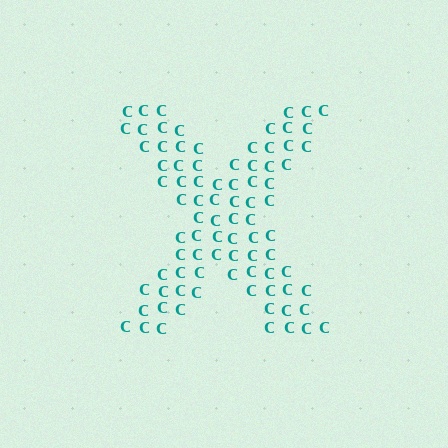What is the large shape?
The large shape is the letter X.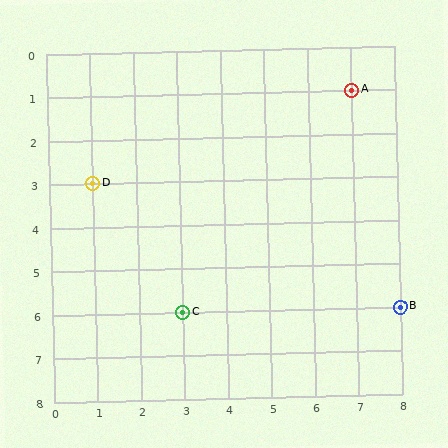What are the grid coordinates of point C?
Point C is at grid coordinates (3, 6).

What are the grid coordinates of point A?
Point A is at grid coordinates (7, 1).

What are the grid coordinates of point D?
Point D is at grid coordinates (1, 3).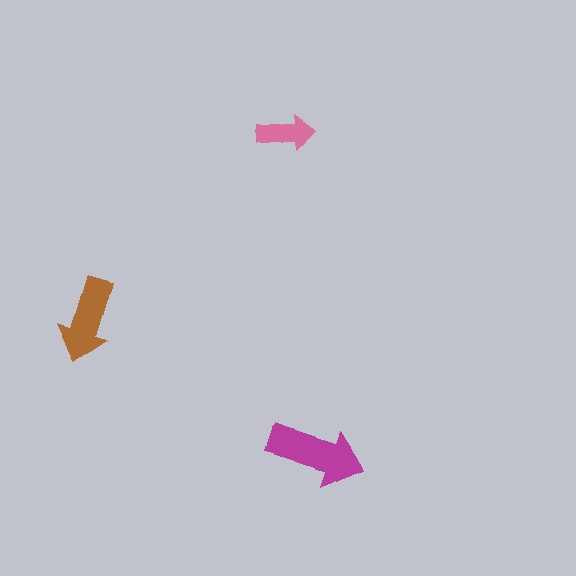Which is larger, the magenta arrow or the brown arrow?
The magenta one.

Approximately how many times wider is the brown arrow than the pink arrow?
About 1.5 times wider.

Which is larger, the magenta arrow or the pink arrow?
The magenta one.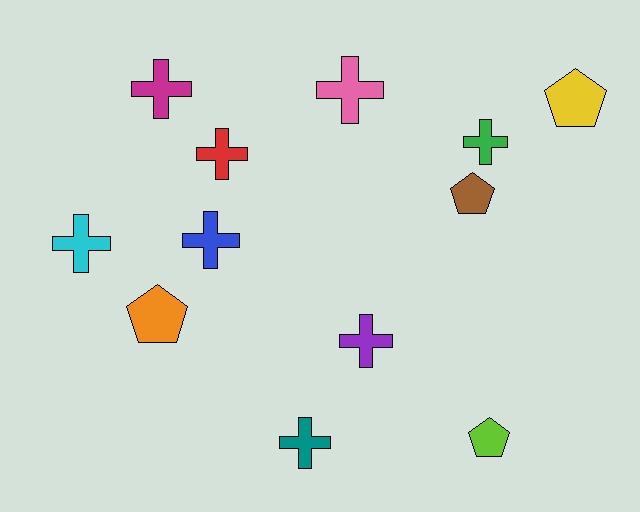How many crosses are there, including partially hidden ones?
There are 8 crosses.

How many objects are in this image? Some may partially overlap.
There are 12 objects.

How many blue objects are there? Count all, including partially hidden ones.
There is 1 blue object.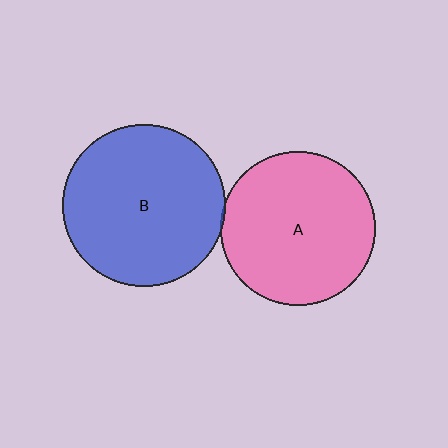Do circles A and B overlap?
Yes.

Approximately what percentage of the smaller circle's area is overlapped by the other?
Approximately 5%.